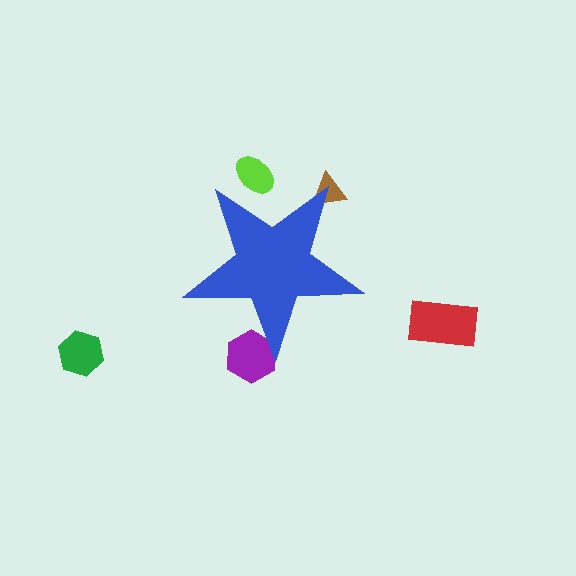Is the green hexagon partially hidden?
No, the green hexagon is fully visible.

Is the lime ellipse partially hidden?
Yes, the lime ellipse is partially hidden behind the blue star.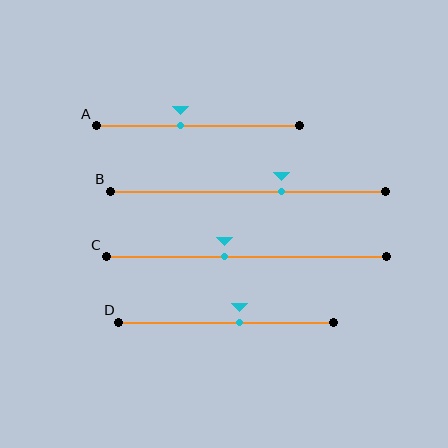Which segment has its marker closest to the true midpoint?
Segment D has its marker closest to the true midpoint.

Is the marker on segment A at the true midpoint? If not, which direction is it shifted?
No, the marker on segment A is shifted to the left by about 8% of the segment length.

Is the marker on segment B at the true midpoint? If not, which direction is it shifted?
No, the marker on segment B is shifted to the right by about 12% of the segment length.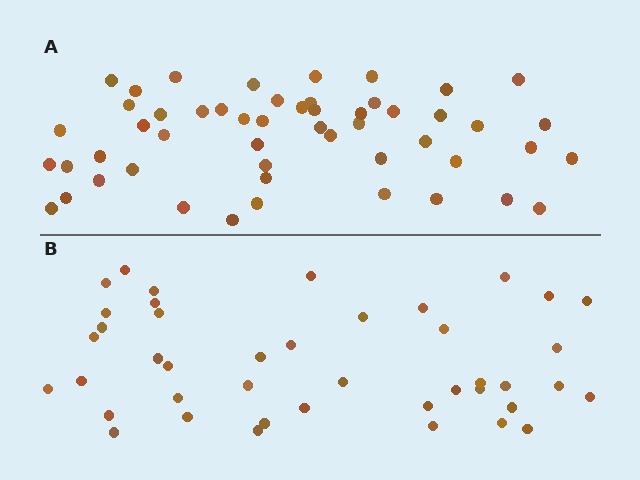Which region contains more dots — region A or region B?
Region A (the top region) has more dots.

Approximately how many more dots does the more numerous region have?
Region A has roughly 10 or so more dots than region B.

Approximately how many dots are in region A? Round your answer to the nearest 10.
About 50 dots. (The exact count is 52, which rounds to 50.)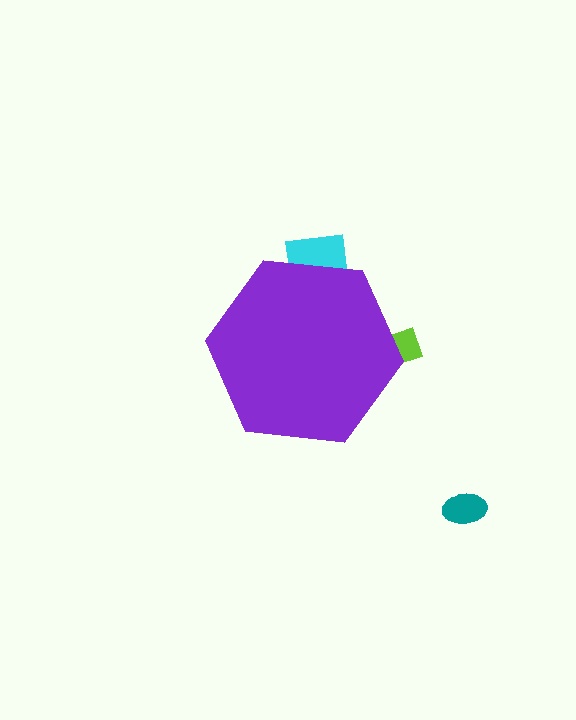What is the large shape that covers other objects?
A purple hexagon.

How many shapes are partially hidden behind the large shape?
2 shapes are partially hidden.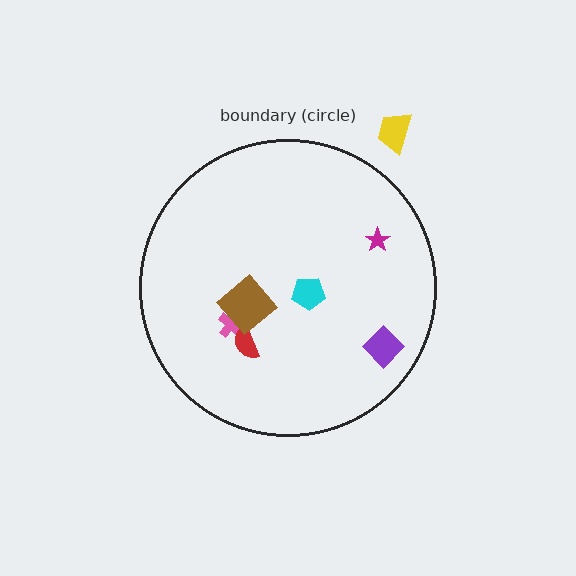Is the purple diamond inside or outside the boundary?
Inside.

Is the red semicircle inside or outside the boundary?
Inside.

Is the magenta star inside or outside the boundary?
Inside.